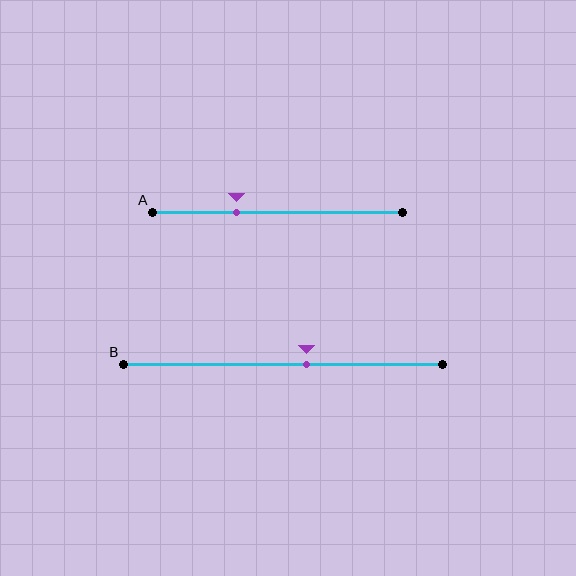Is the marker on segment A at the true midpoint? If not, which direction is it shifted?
No, the marker on segment A is shifted to the left by about 16% of the segment length.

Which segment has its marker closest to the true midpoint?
Segment B has its marker closest to the true midpoint.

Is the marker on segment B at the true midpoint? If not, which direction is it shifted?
No, the marker on segment B is shifted to the right by about 7% of the segment length.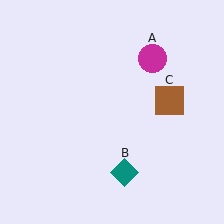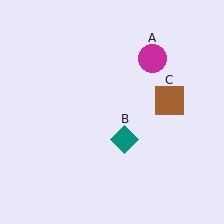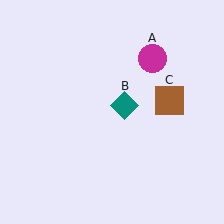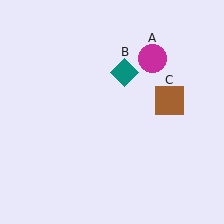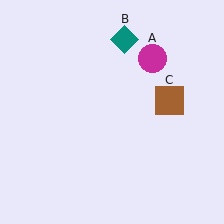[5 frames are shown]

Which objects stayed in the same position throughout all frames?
Magenta circle (object A) and brown square (object C) remained stationary.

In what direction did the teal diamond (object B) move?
The teal diamond (object B) moved up.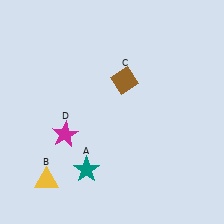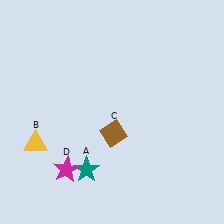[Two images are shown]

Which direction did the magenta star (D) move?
The magenta star (D) moved down.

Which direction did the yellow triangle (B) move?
The yellow triangle (B) moved up.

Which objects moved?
The objects that moved are: the yellow triangle (B), the brown diamond (C), the magenta star (D).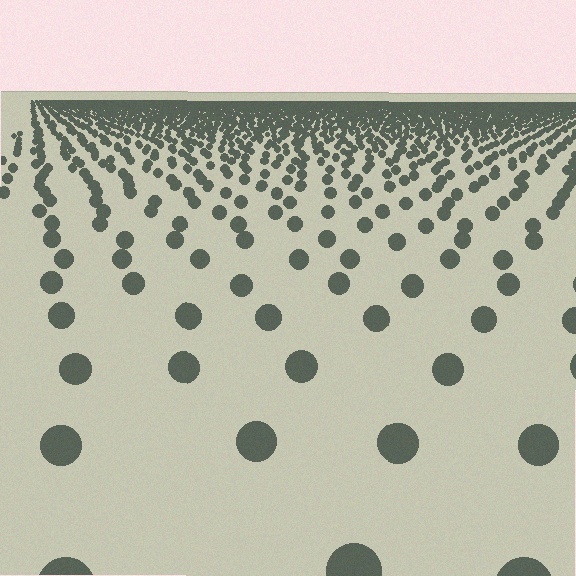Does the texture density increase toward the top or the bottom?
Density increases toward the top.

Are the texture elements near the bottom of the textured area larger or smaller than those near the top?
Larger. Near the bottom, elements are closer to the viewer and appear at a bigger on-screen size.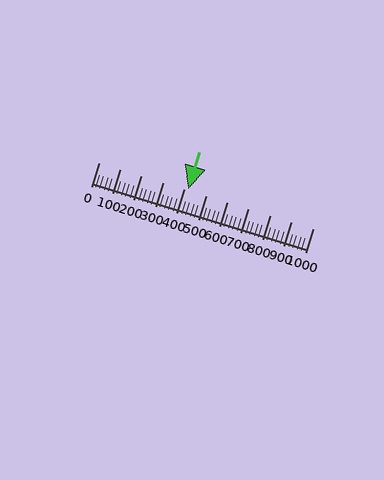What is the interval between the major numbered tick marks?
The major tick marks are spaced 100 units apart.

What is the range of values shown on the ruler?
The ruler shows values from 0 to 1000.